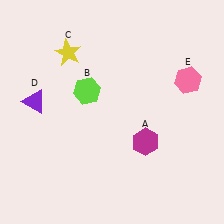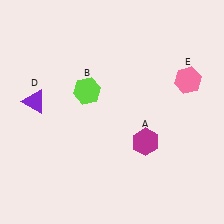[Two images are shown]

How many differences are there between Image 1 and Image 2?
There is 1 difference between the two images.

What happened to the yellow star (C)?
The yellow star (C) was removed in Image 2. It was in the top-left area of Image 1.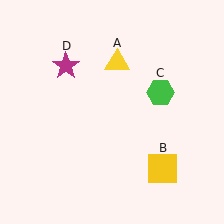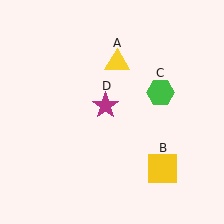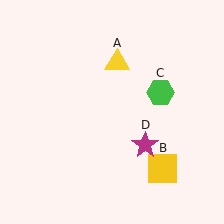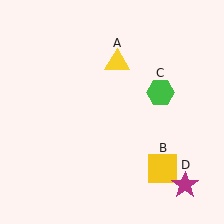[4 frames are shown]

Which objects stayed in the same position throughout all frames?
Yellow triangle (object A) and yellow square (object B) and green hexagon (object C) remained stationary.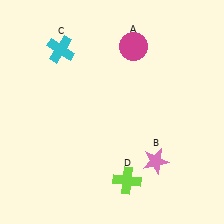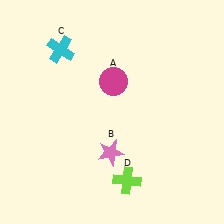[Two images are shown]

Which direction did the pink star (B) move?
The pink star (B) moved left.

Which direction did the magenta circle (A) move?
The magenta circle (A) moved down.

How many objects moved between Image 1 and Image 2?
2 objects moved between the two images.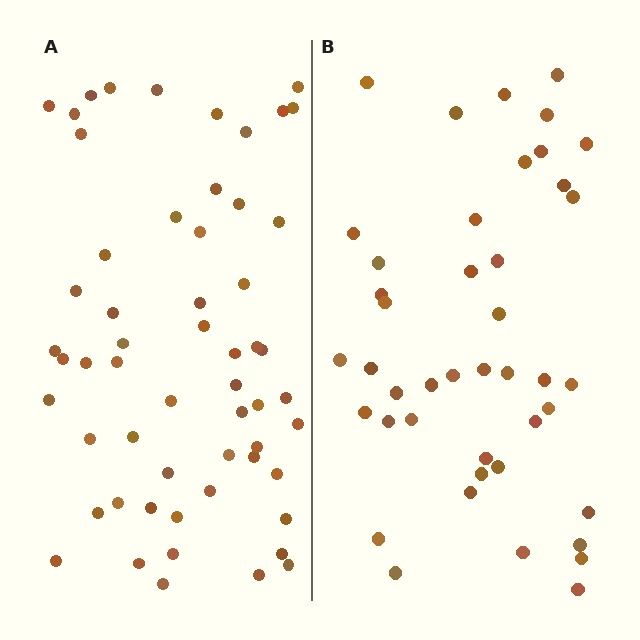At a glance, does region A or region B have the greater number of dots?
Region A (the left region) has more dots.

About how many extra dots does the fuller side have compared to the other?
Region A has approximately 15 more dots than region B.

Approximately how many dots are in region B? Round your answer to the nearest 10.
About 40 dots. (The exact count is 43, which rounds to 40.)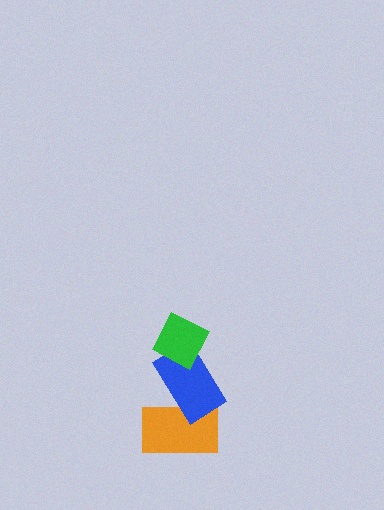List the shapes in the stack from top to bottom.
From top to bottom: the green diamond, the blue rectangle, the orange rectangle.